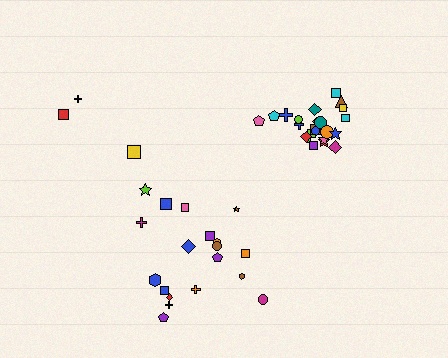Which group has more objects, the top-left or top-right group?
The top-right group.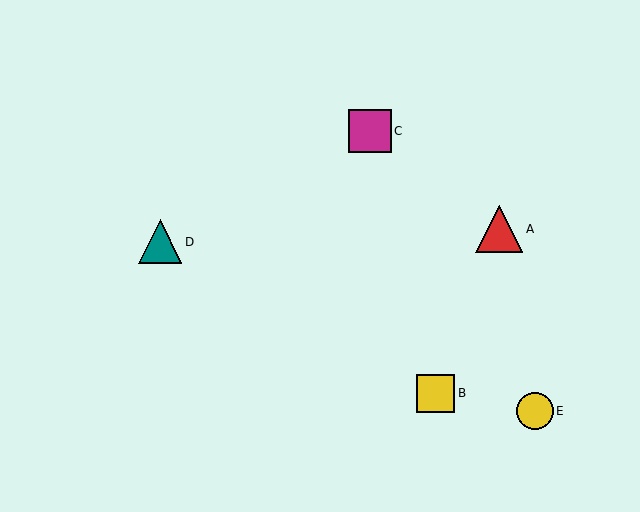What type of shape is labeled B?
Shape B is a yellow square.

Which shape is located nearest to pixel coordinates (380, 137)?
The magenta square (labeled C) at (370, 131) is nearest to that location.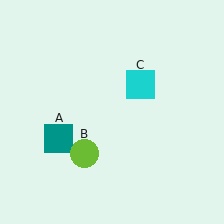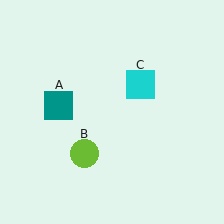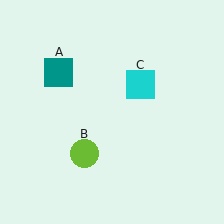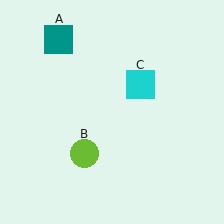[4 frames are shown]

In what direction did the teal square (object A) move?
The teal square (object A) moved up.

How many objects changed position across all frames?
1 object changed position: teal square (object A).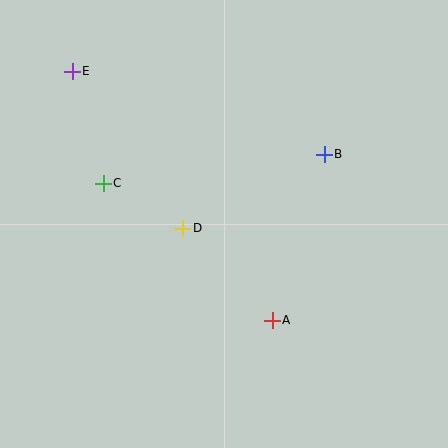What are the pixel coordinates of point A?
Point A is at (272, 320).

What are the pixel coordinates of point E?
Point E is at (72, 71).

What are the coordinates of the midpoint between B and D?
The midpoint between B and D is at (254, 191).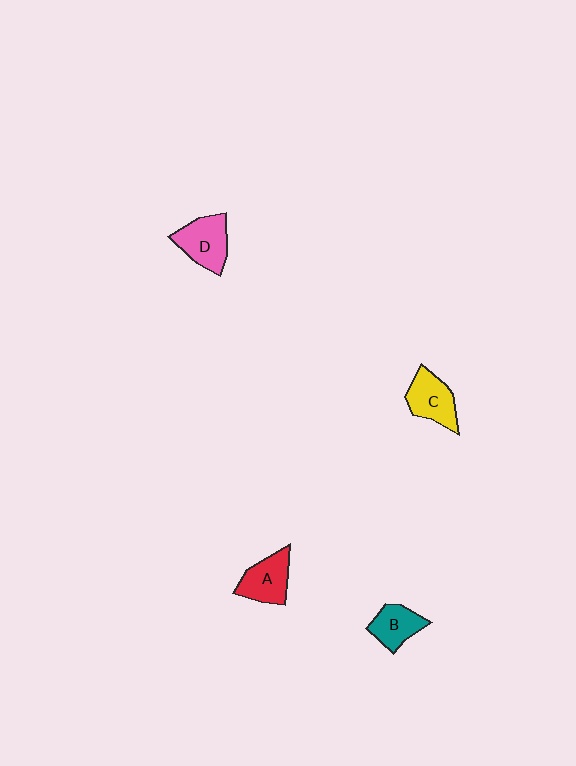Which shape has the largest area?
Shape D (pink).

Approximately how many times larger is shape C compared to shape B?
Approximately 1.2 times.